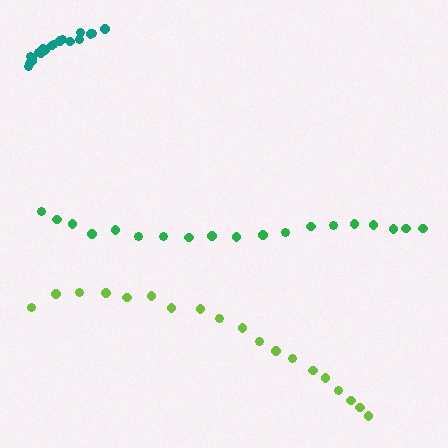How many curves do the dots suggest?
There are 3 distinct paths.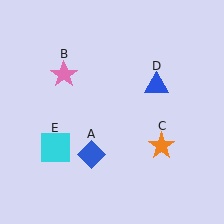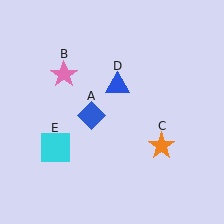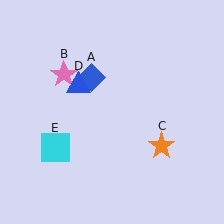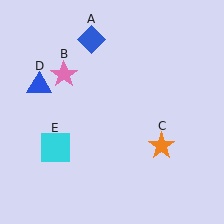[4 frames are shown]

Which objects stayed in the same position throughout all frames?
Pink star (object B) and orange star (object C) and cyan square (object E) remained stationary.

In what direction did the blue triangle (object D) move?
The blue triangle (object D) moved left.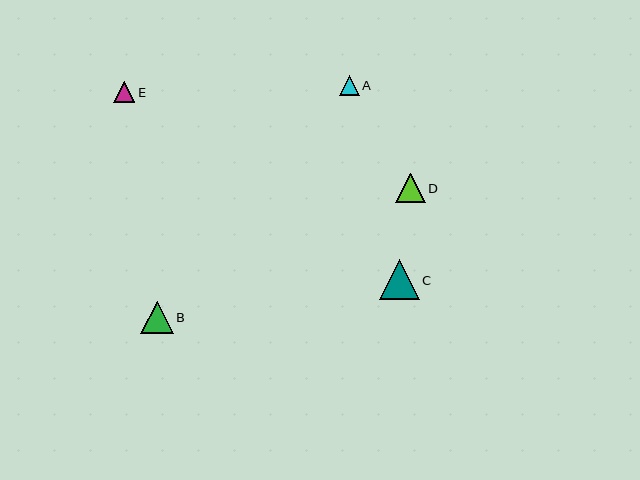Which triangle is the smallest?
Triangle A is the smallest with a size of approximately 20 pixels.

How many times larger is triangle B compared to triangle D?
Triangle B is approximately 1.1 times the size of triangle D.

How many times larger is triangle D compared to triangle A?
Triangle D is approximately 1.4 times the size of triangle A.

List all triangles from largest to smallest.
From largest to smallest: C, B, D, E, A.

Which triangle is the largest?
Triangle C is the largest with a size of approximately 40 pixels.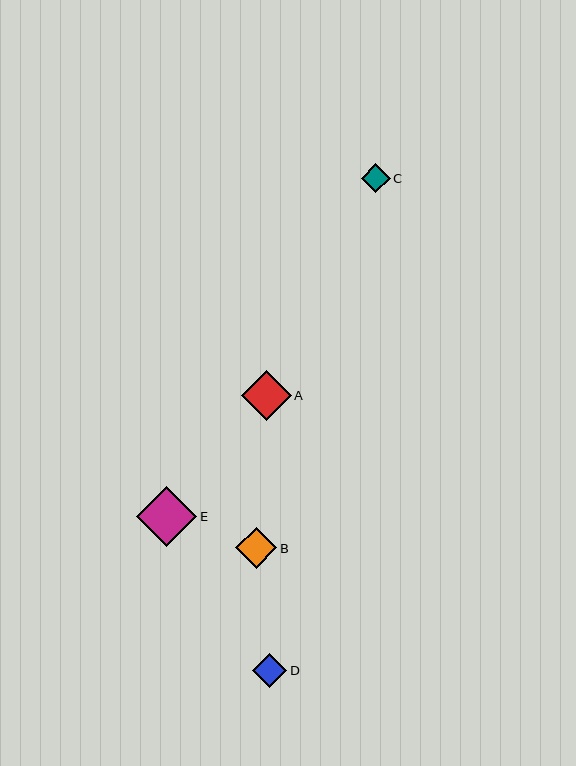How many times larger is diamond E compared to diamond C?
Diamond E is approximately 2.1 times the size of diamond C.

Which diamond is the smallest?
Diamond C is the smallest with a size of approximately 29 pixels.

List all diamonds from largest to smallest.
From largest to smallest: E, A, B, D, C.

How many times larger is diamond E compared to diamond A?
Diamond E is approximately 1.2 times the size of diamond A.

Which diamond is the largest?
Diamond E is the largest with a size of approximately 60 pixels.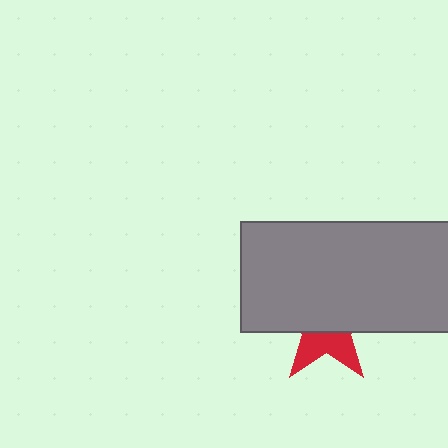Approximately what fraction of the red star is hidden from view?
Roughly 62% of the red star is hidden behind the gray rectangle.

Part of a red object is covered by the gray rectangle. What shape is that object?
It is a star.